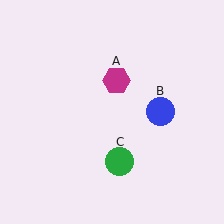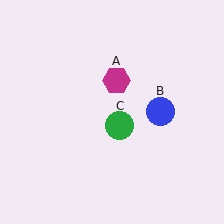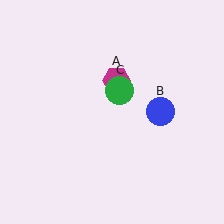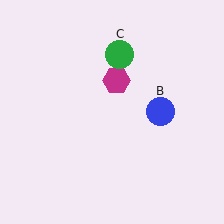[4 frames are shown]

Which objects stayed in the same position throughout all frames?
Magenta hexagon (object A) and blue circle (object B) remained stationary.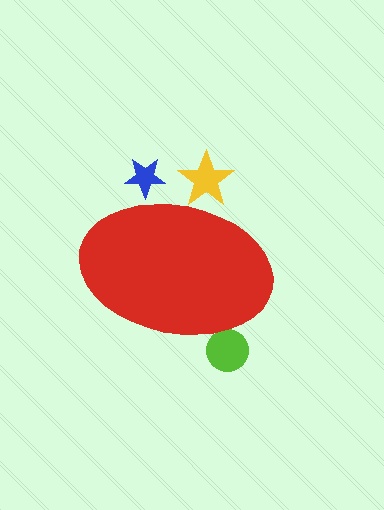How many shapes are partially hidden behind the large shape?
3 shapes are partially hidden.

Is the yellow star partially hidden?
Yes, the yellow star is partially hidden behind the red ellipse.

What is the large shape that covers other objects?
A red ellipse.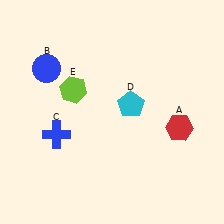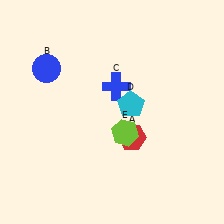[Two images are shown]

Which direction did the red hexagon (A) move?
The red hexagon (A) moved left.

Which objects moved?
The objects that moved are: the red hexagon (A), the blue cross (C), the lime hexagon (E).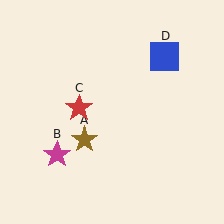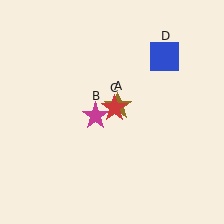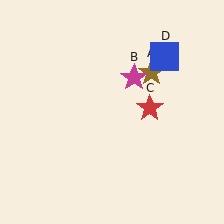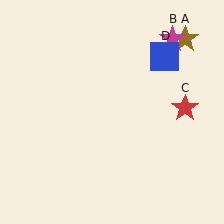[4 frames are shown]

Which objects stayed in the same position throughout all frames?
Blue square (object D) remained stationary.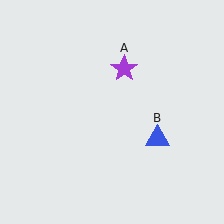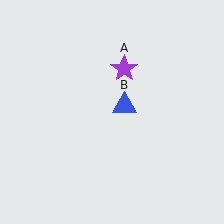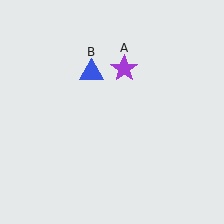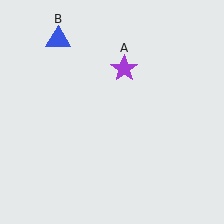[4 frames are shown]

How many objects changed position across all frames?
1 object changed position: blue triangle (object B).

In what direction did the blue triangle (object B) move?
The blue triangle (object B) moved up and to the left.